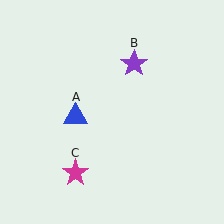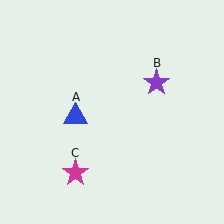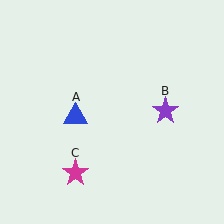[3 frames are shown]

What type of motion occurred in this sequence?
The purple star (object B) rotated clockwise around the center of the scene.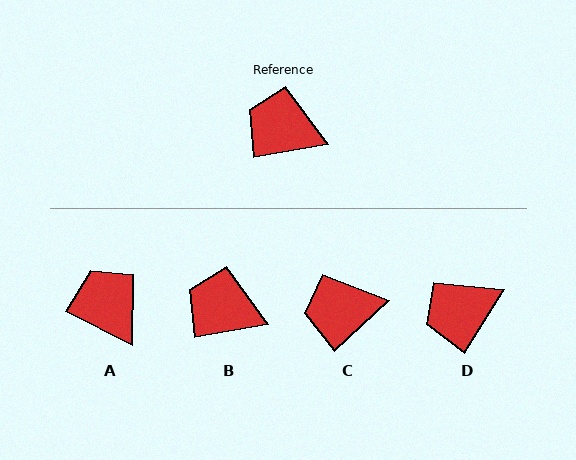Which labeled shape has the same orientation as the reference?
B.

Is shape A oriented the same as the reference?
No, it is off by about 37 degrees.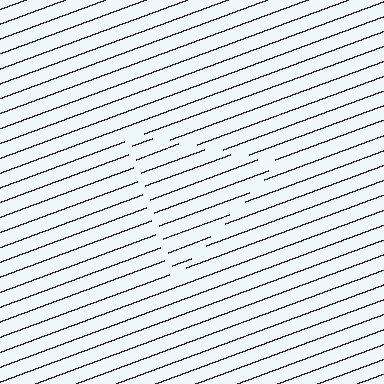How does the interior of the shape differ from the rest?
The interior of the shape contains the same grating, shifted by half a period — the contour is defined by the phase discontinuity where line-ends from the inner and outer gratings abut.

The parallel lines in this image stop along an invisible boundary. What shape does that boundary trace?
An illusory triangle. The interior of the shape contains the same grating, shifted by half a period — the contour is defined by the phase discontinuity where line-ends from the inner and outer gratings abut.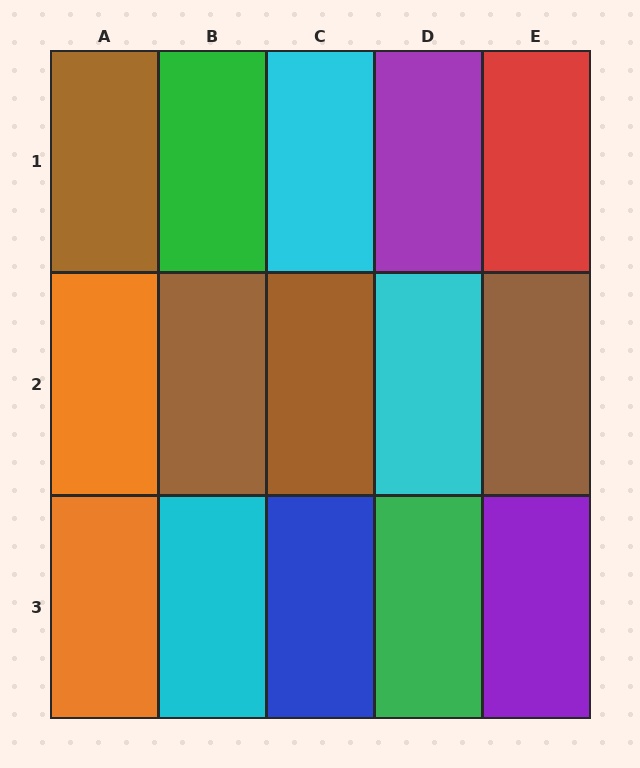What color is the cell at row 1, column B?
Green.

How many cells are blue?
1 cell is blue.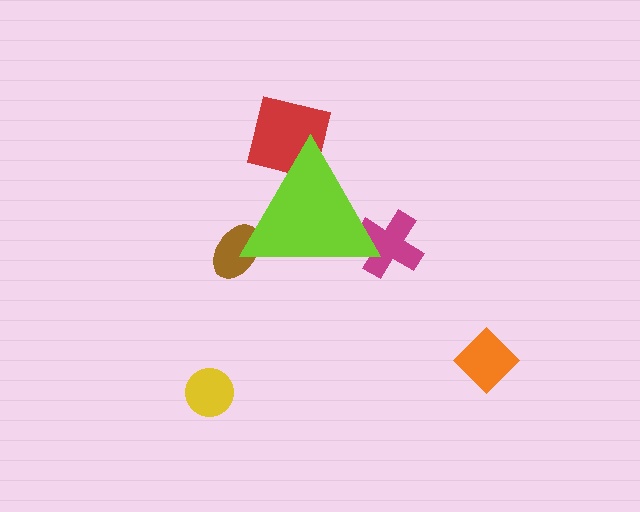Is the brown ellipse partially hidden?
Yes, the brown ellipse is partially hidden behind the lime triangle.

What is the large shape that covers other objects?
A lime triangle.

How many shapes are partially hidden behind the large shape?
3 shapes are partially hidden.